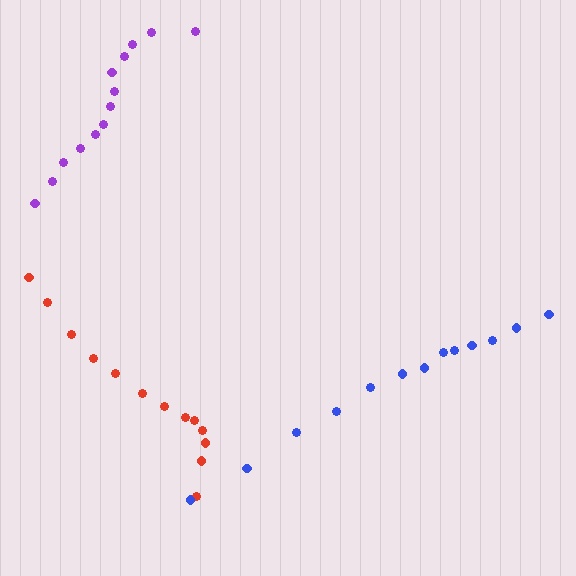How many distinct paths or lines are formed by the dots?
There are 3 distinct paths.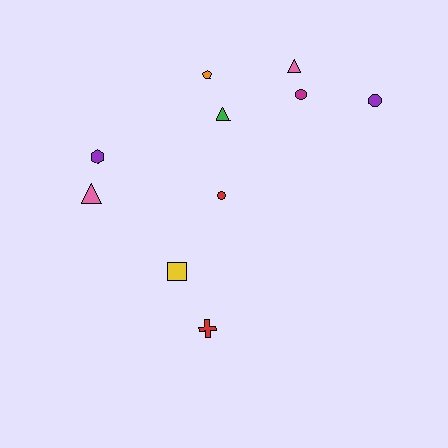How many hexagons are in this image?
There is 1 hexagon.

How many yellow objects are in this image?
There is 1 yellow object.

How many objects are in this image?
There are 10 objects.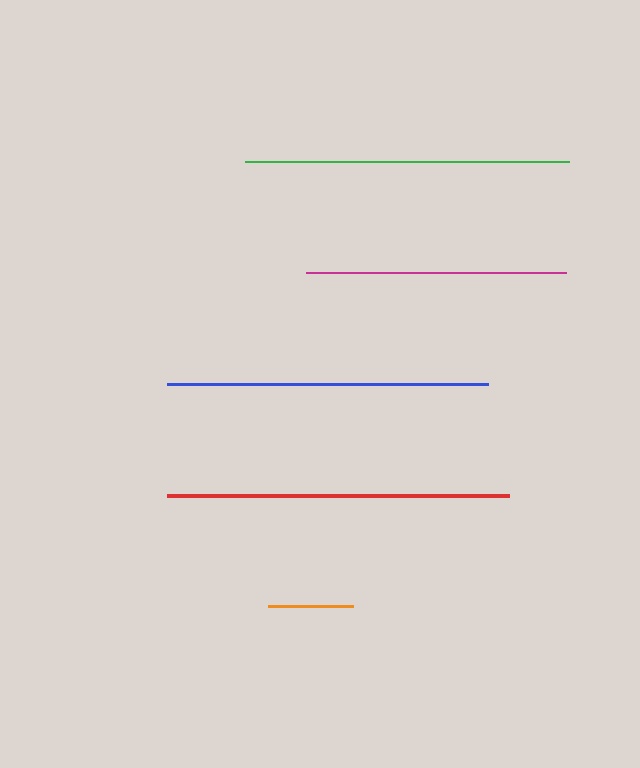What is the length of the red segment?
The red segment is approximately 342 pixels long.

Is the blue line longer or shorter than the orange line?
The blue line is longer than the orange line.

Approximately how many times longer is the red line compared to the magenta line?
The red line is approximately 1.3 times the length of the magenta line.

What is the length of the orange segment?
The orange segment is approximately 85 pixels long.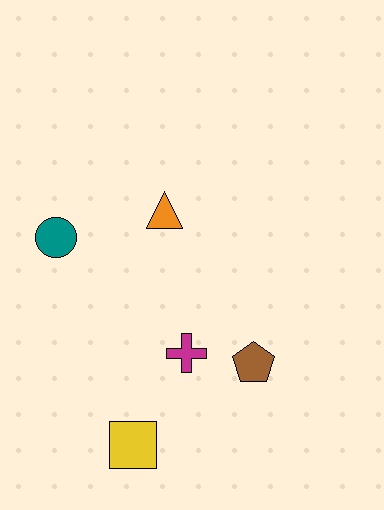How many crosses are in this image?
There is 1 cross.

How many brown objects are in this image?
There is 1 brown object.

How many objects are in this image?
There are 5 objects.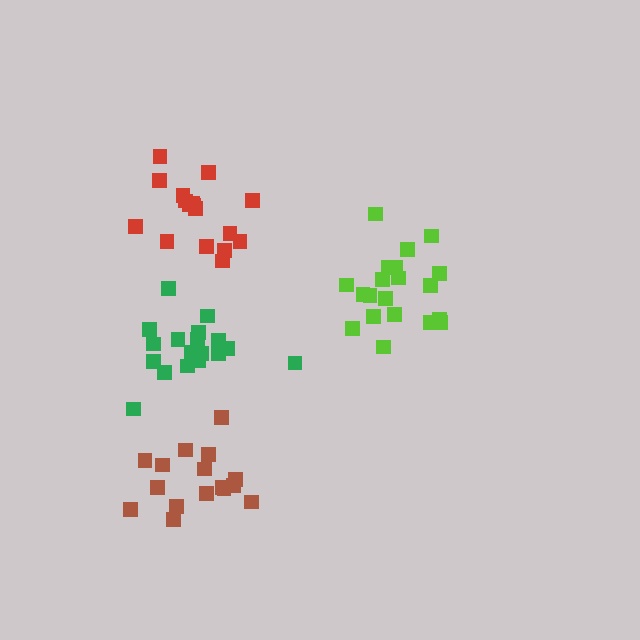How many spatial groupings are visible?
There are 4 spatial groupings.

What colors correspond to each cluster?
The clusters are colored: brown, lime, red, green.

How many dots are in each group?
Group 1: 16 dots, Group 2: 20 dots, Group 3: 17 dots, Group 4: 18 dots (71 total).